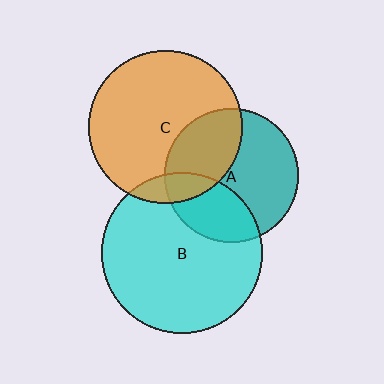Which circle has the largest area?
Circle B (cyan).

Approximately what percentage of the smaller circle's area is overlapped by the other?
Approximately 10%.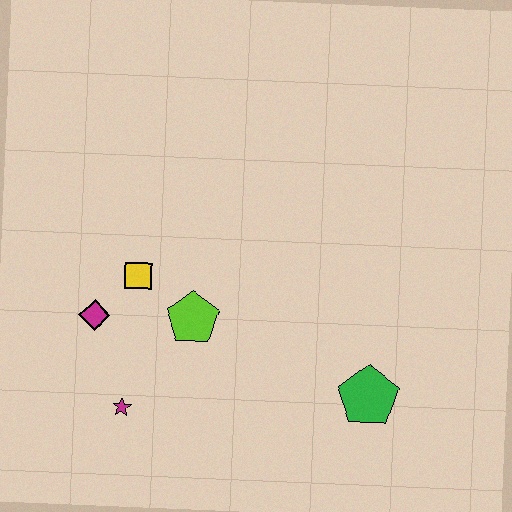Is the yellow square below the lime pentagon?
No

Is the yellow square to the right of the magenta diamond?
Yes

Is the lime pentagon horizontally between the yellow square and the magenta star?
No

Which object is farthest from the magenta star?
The green pentagon is farthest from the magenta star.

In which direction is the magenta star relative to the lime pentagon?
The magenta star is below the lime pentagon.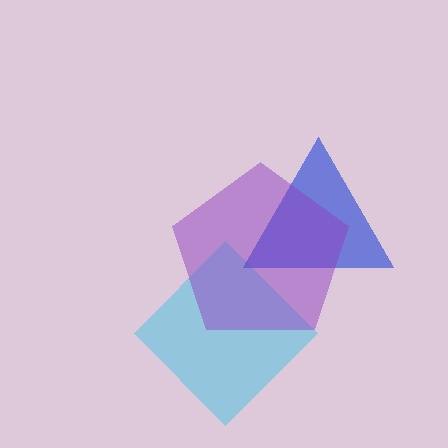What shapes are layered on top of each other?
The layered shapes are: a cyan diamond, a blue triangle, a purple pentagon.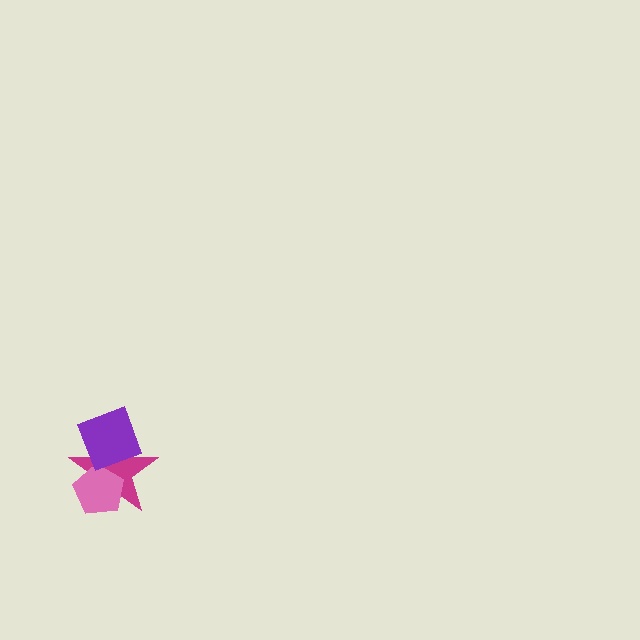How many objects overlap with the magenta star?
2 objects overlap with the magenta star.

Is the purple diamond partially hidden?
No, no other shape covers it.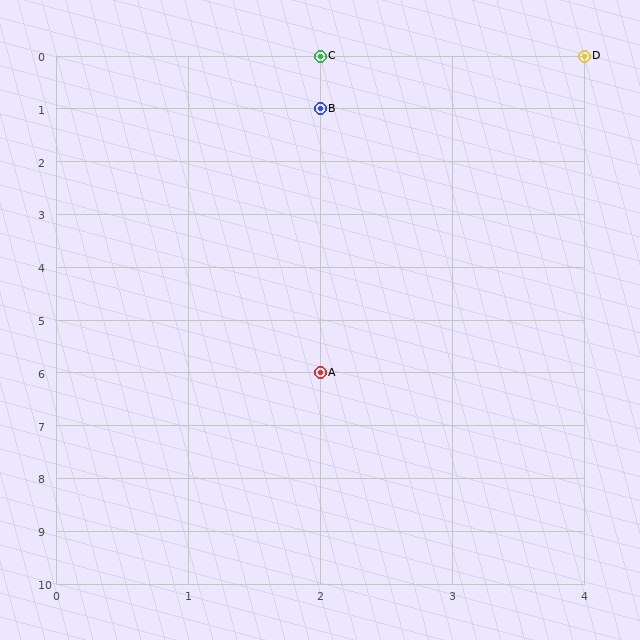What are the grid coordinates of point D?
Point D is at grid coordinates (4, 0).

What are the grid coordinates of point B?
Point B is at grid coordinates (2, 1).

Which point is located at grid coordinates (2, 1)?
Point B is at (2, 1).